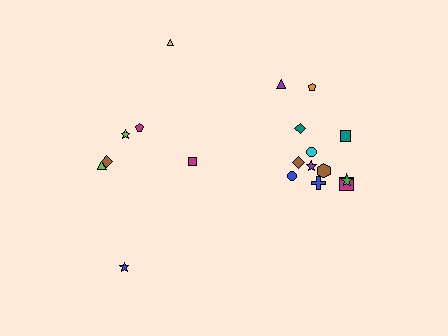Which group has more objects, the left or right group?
The right group.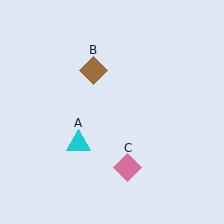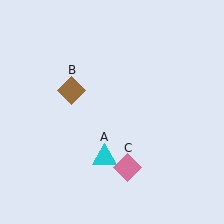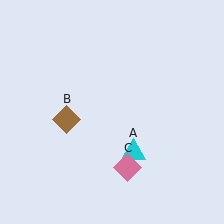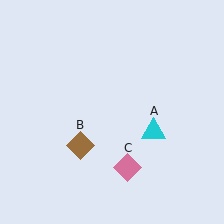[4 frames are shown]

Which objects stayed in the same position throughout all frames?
Pink diamond (object C) remained stationary.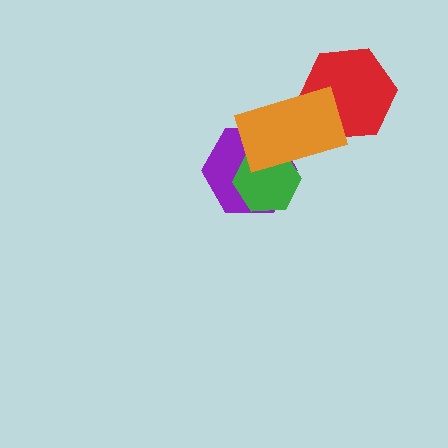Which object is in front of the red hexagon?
The orange rectangle is in front of the red hexagon.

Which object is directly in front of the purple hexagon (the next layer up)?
The green hexagon is directly in front of the purple hexagon.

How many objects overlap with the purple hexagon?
2 objects overlap with the purple hexagon.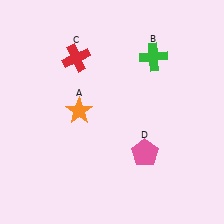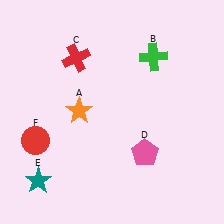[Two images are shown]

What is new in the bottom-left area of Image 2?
A teal star (E) was added in the bottom-left area of Image 2.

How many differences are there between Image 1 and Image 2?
There are 2 differences between the two images.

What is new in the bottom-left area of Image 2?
A red circle (F) was added in the bottom-left area of Image 2.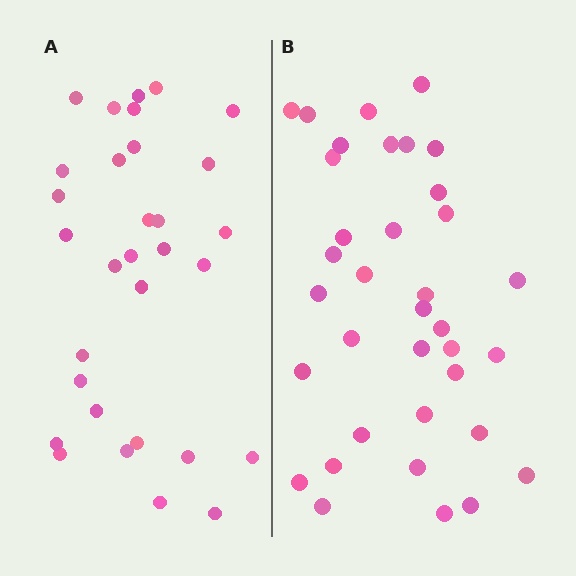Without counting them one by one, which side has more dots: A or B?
Region B (the right region) has more dots.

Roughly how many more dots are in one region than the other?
Region B has about 5 more dots than region A.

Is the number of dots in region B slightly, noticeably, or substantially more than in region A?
Region B has only slightly more — the two regions are fairly close. The ratio is roughly 1.2 to 1.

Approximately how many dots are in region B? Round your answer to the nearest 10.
About 40 dots. (The exact count is 36, which rounds to 40.)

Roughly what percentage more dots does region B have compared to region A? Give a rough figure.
About 15% more.